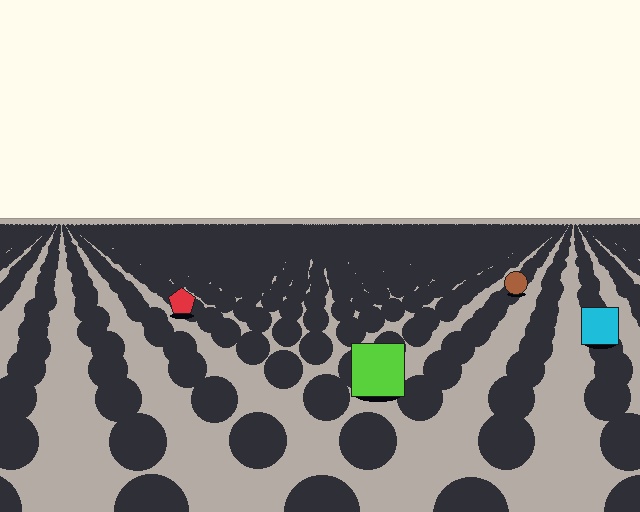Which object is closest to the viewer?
The lime square is closest. The texture marks near it are larger and more spread out.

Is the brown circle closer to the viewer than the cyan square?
No. The cyan square is closer — you can tell from the texture gradient: the ground texture is coarser near it.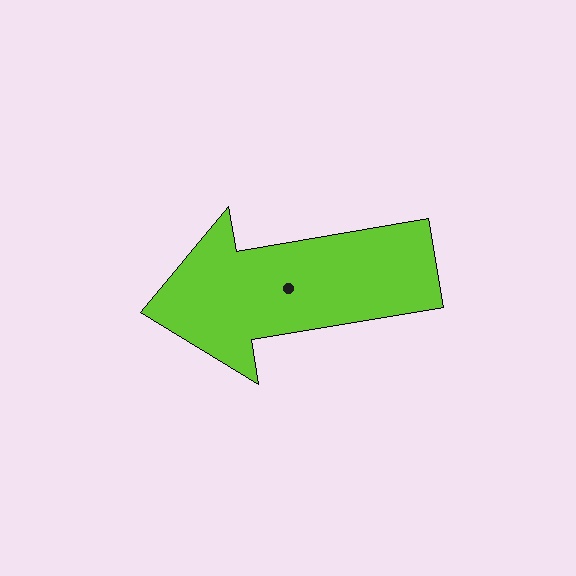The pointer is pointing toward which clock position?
Roughly 9 o'clock.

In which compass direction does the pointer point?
West.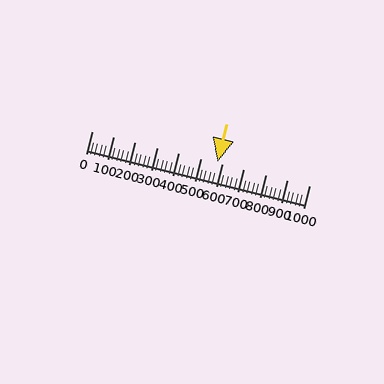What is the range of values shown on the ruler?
The ruler shows values from 0 to 1000.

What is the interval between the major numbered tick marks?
The major tick marks are spaced 100 units apart.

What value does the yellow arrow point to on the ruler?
The yellow arrow points to approximately 577.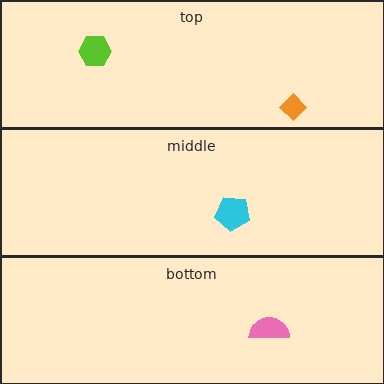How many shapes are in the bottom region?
1.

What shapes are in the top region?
The lime hexagon, the orange diamond.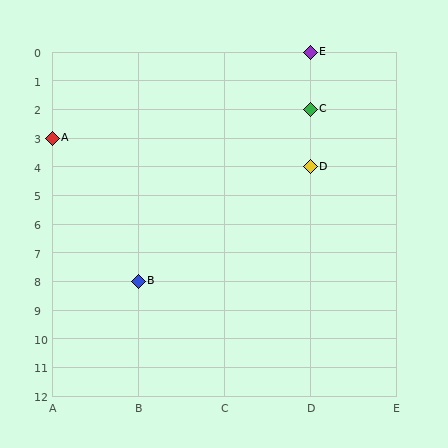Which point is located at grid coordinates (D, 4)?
Point D is at (D, 4).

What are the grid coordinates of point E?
Point E is at grid coordinates (D, 0).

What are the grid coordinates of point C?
Point C is at grid coordinates (D, 2).